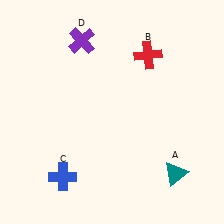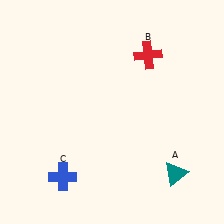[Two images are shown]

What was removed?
The purple cross (D) was removed in Image 2.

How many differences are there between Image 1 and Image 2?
There is 1 difference between the two images.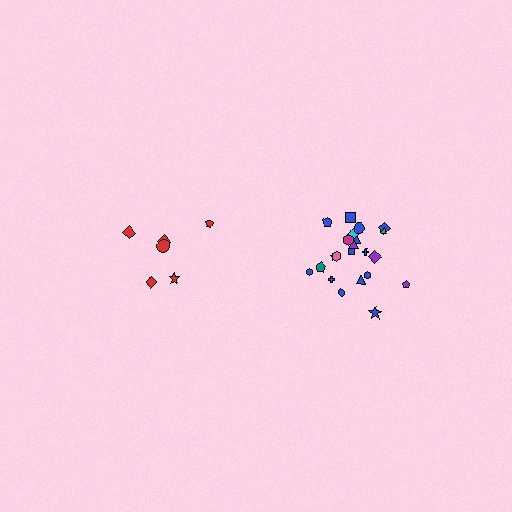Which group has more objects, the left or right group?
The right group.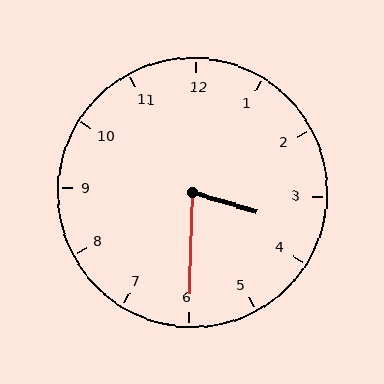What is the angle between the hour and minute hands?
Approximately 75 degrees.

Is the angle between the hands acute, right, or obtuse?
It is acute.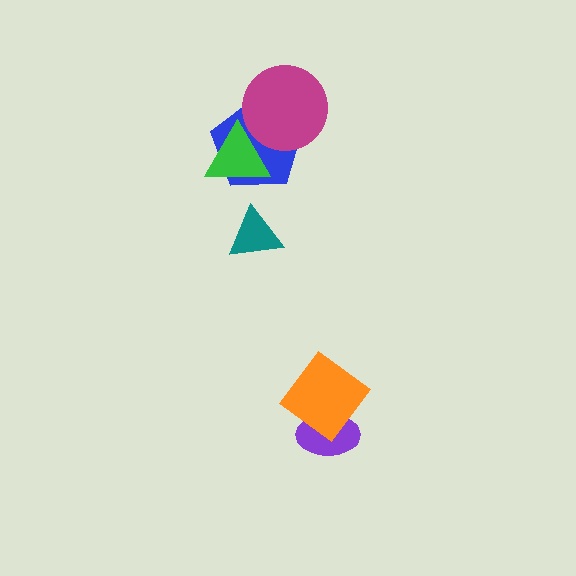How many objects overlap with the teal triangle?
0 objects overlap with the teal triangle.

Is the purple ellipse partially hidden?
Yes, it is partially covered by another shape.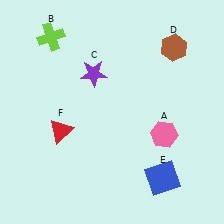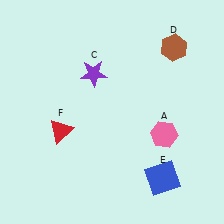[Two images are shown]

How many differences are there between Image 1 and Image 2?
There is 1 difference between the two images.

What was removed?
The lime cross (B) was removed in Image 2.